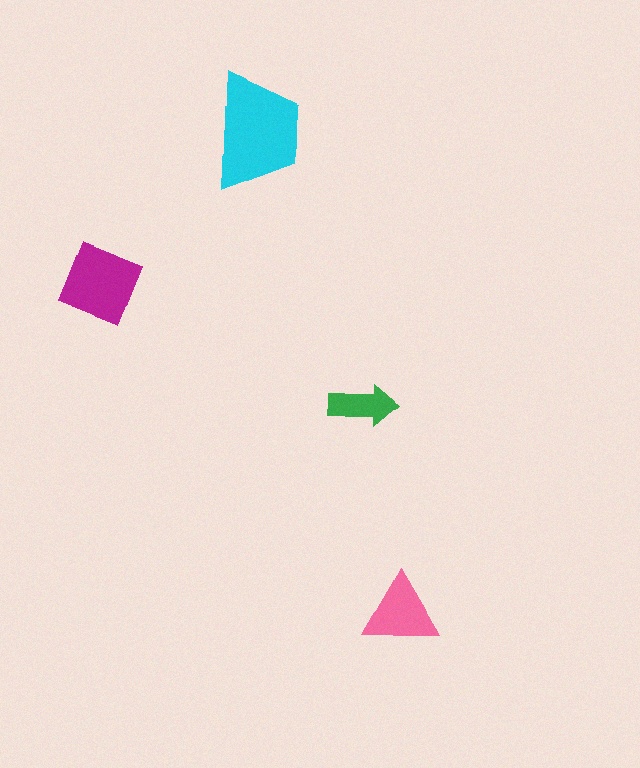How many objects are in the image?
There are 4 objects in the image.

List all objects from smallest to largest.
The green arrow, the pink triangle, the magenta diamond, the cyan trapezoid.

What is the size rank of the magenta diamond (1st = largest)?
2nd.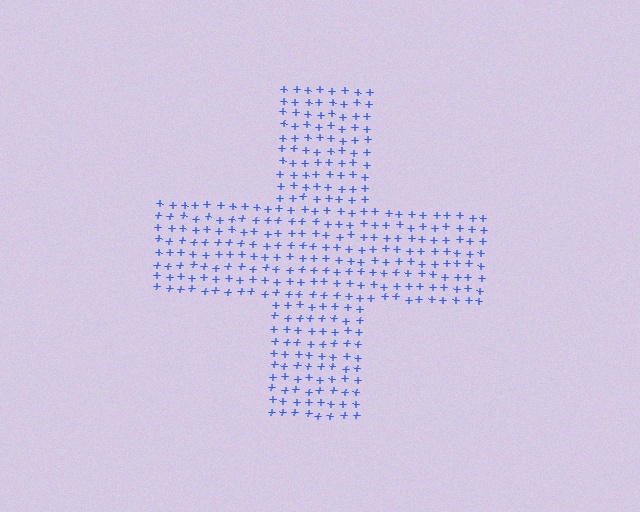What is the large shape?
The large shape is a cross.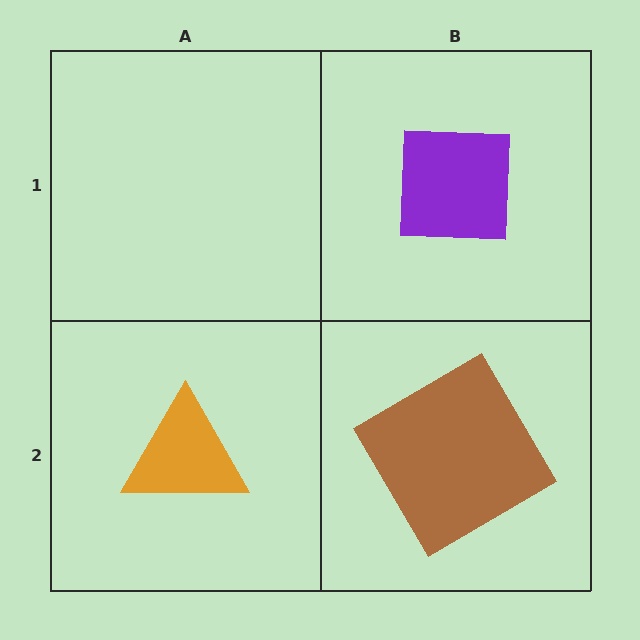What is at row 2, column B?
A brown diamond.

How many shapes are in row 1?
1 shape.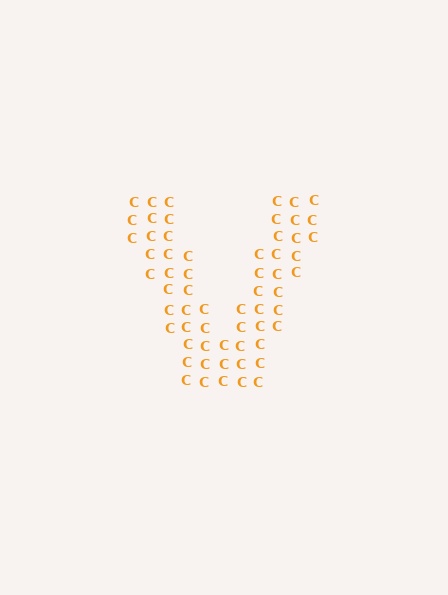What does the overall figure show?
The overall figure shows the letter V.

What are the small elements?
The small elements are letter C's.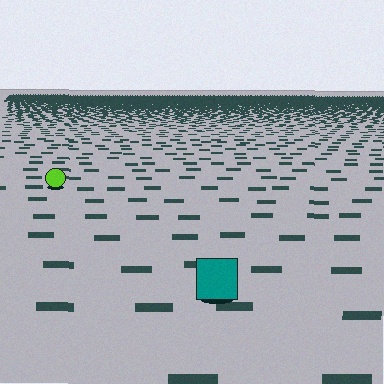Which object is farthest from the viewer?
The lime circle is farthest from the viewer. It appears smaller and the ground texture around it is denser.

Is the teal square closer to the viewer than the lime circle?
Yes. The teal square is closer — you can tell from the texture gradient: the ground texture is coarser near it.